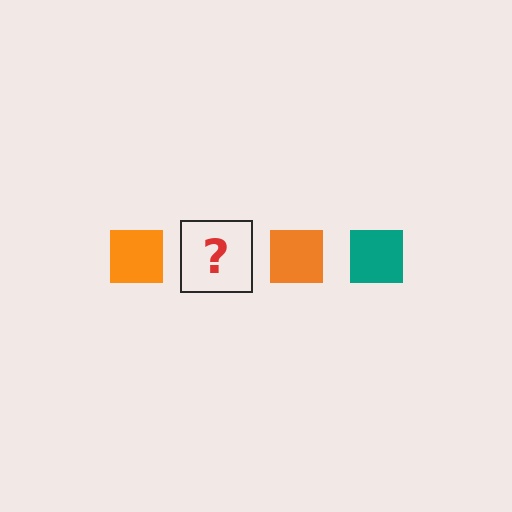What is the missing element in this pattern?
The missing element is a teal square.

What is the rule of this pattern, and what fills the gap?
The rule is that the pattern cycles through orange, teal squares. The gap should be filled with a teal square.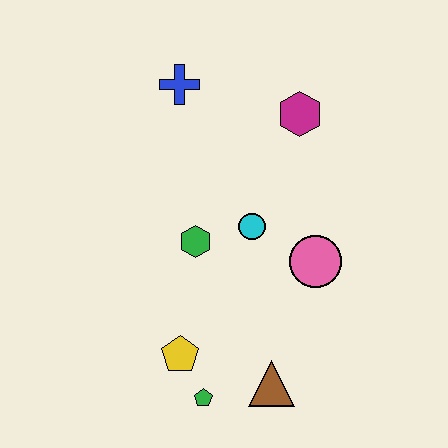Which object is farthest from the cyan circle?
The green pentagon is farthest from the cyan circle.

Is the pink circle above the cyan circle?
No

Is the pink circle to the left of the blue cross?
No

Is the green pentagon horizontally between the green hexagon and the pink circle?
Yes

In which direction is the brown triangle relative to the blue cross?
The brown triangle is below the blue cross.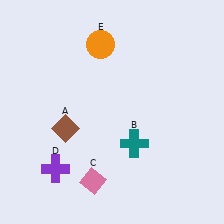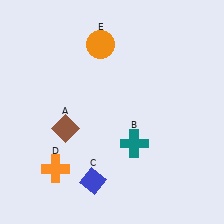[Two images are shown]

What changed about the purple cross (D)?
In Image 1, D is purple. In Image 2, it changed to orange.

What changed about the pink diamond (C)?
In Image 1, C is pink. In Image 2, it changed to blue.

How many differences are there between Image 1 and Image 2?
There are 2 differences between the two images.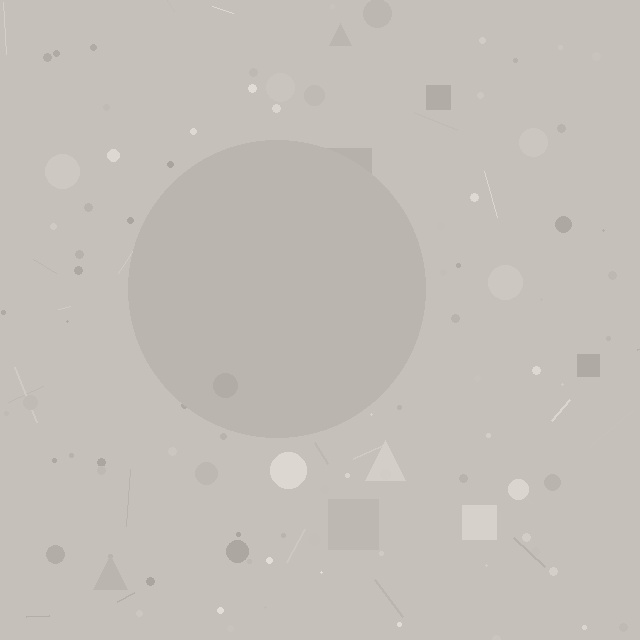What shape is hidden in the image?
A circle is hidden in the image.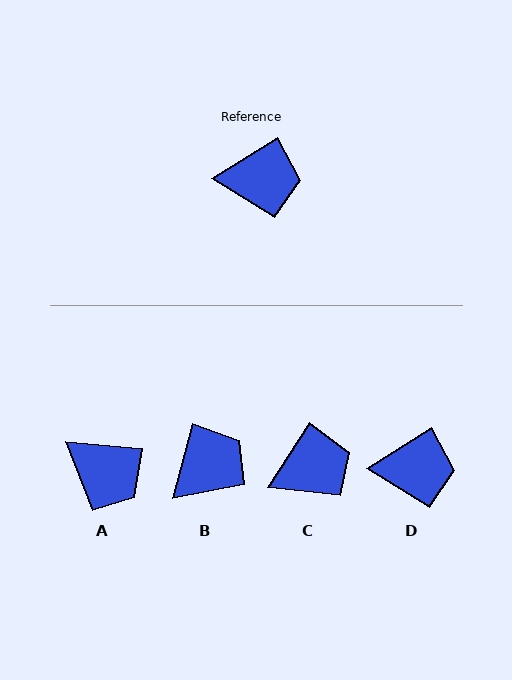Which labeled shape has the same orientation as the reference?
D.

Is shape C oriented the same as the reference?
No, it is off by about 25 degrees.